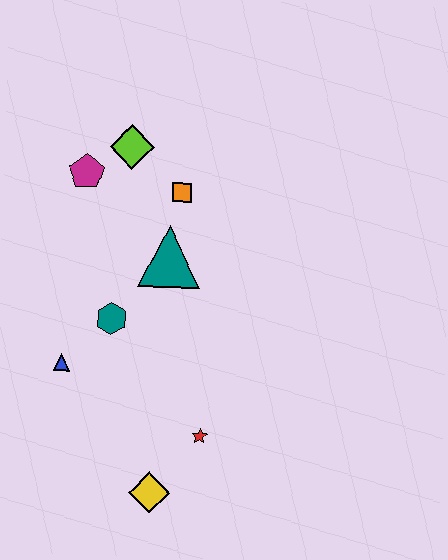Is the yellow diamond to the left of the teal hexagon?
No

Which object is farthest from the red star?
The lime diamond is farthest from the red star.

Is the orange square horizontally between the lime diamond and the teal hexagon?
No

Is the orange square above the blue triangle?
Yes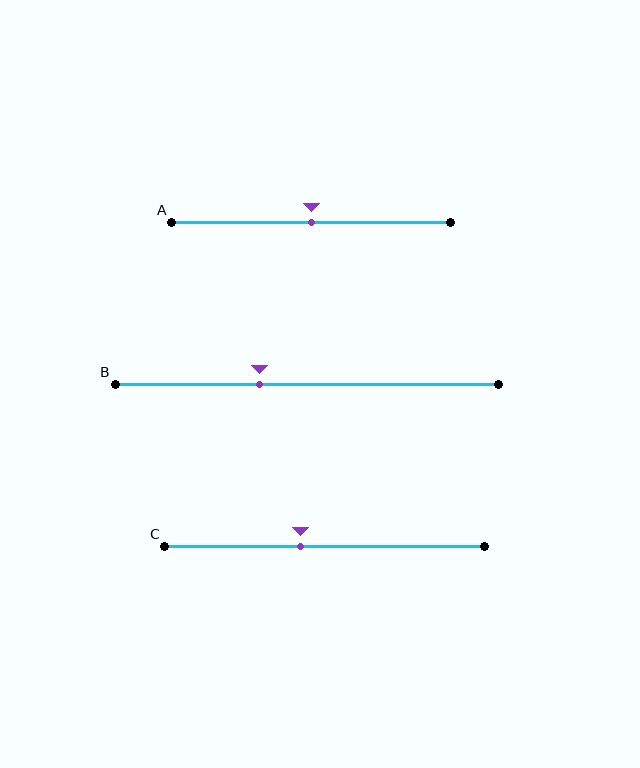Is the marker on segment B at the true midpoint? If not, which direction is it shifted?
No, the marker on segment B is shifted to the left by about 12% of the segment length.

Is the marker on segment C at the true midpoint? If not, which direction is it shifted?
No, the marker on segment C is shifted to the left by about 8% of the segment length.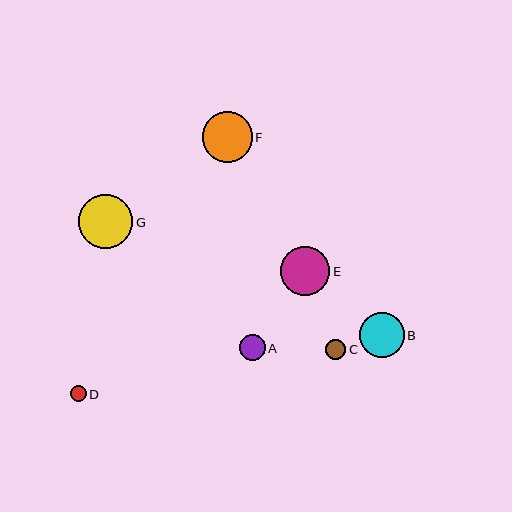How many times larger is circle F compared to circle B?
Circle F is approximately 1.1 times the size of circle B.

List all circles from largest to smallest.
From largest to smallest: G, F, E, B, A, C, D.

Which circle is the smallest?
Circle D is the smallest with a size of approximately 16 pixels.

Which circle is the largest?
Circle G is the largest with a size of approximately 54 pixels.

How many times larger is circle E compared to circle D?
Circle E is approximately 3.1 times the size of circle D.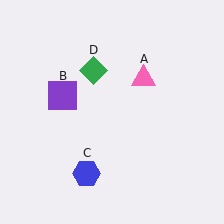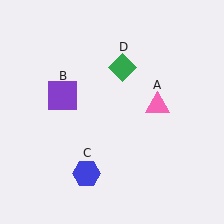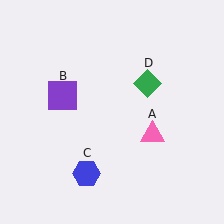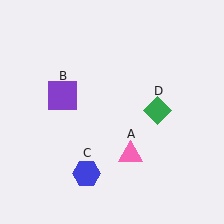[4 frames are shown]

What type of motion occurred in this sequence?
The pink triangle (object A), green diamond (object D) rotated clockwise around the center of the scene.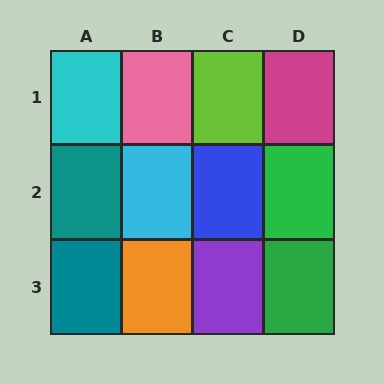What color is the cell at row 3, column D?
Green.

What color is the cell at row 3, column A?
Teal.